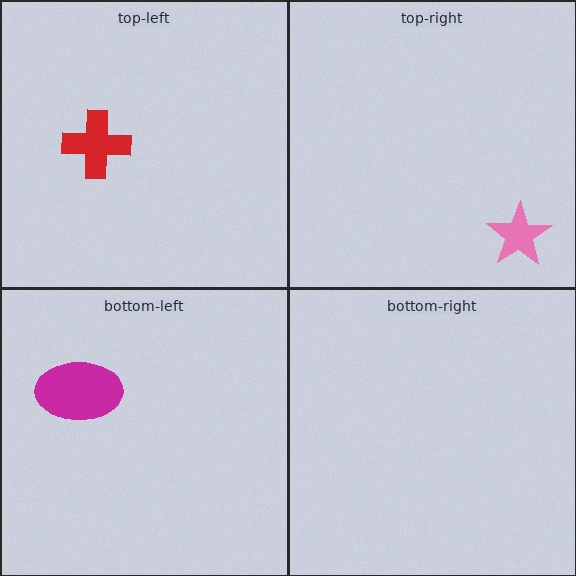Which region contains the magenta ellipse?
The bottom-left region.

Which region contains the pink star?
The top-right region.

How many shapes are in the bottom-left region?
1.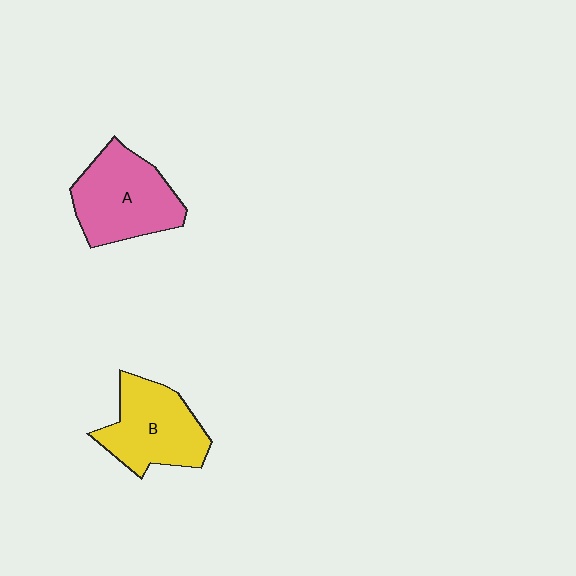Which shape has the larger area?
Shape A (pink).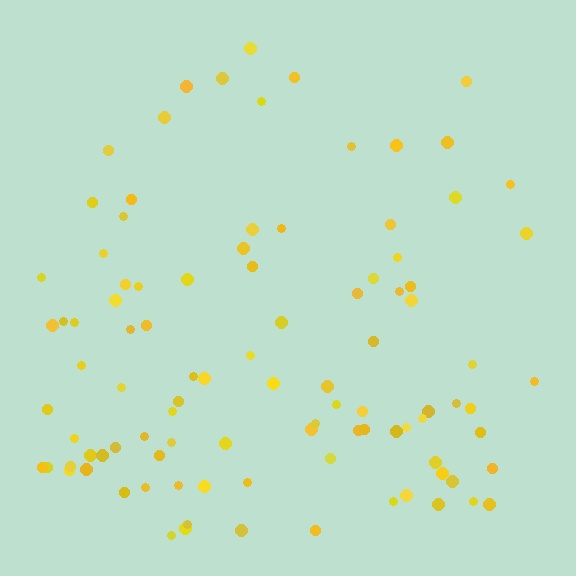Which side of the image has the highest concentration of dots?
The bottom.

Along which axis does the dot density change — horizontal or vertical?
Vertical.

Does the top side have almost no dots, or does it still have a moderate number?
Still a moderate number, just noticeably fewer than the bottom.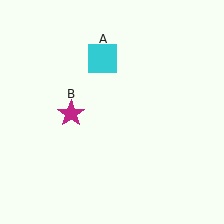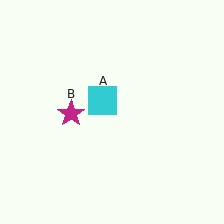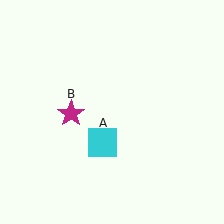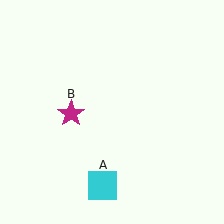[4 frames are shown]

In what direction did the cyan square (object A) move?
The cyan square (object A) moved down.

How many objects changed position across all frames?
1 object changed position: cyan square (object A).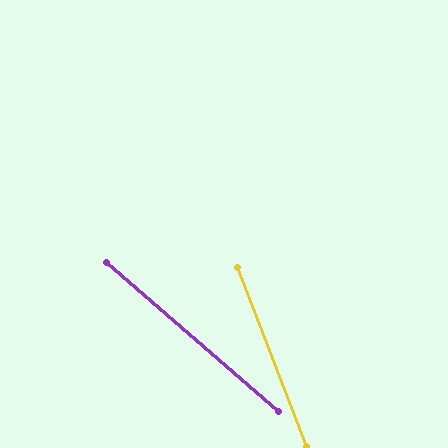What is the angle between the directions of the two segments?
Approximately 28 degrees.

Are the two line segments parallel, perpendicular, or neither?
Neither parallel nor perpendicular — they differ by about 28°.